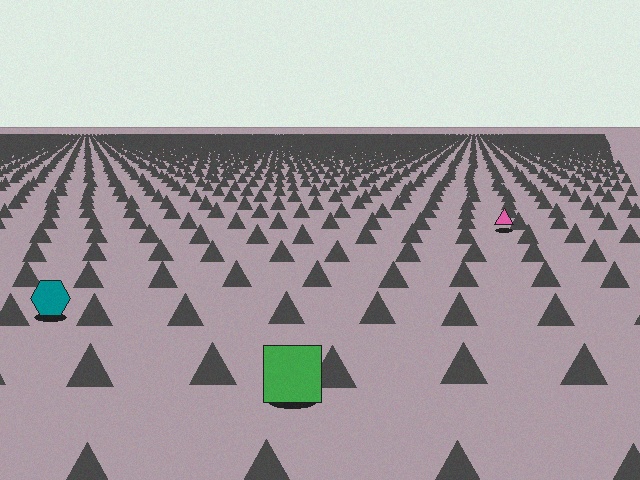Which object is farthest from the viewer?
The pink triangle is farthest from the viewer. It appears smaller and the ground texture around it is denser.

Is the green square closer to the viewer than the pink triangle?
Yes. The green square is closer — you can tell from the texture gradient: the ground texture is coarser near it.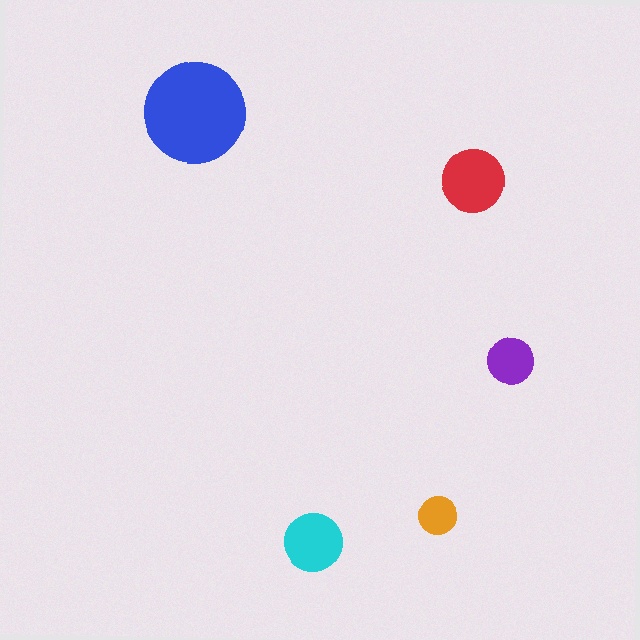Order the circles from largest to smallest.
the blue one, the red one, the cyan one, the purple one, the orange one.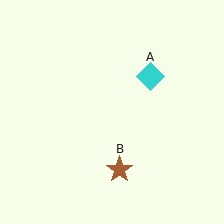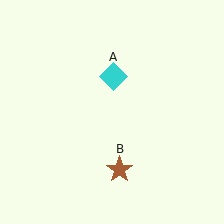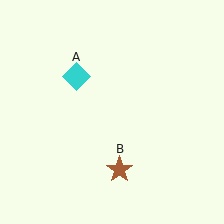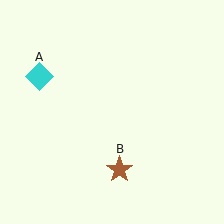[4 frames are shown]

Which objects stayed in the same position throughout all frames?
Brown star (object B) remained stationary.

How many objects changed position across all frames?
1 object changed position: cyan diamond (object A).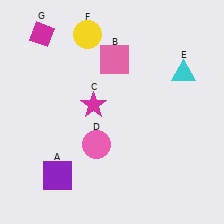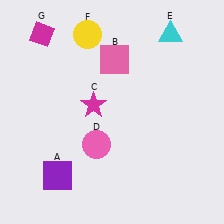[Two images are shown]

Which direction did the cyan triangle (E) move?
The cyan triangle (E) moved up.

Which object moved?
The cyan triangle (E) moved up.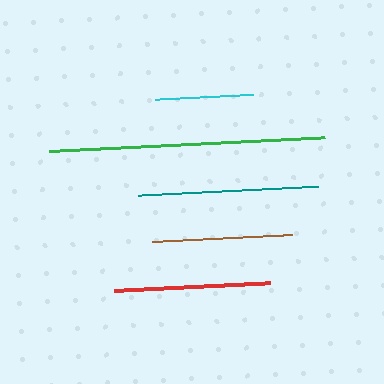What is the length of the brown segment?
The brown segment is approximately 140 pixels long.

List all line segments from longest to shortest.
From longest to shortest: green, teal, red, brown, cyan.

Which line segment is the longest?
The green line is the longest at approximately 276 pixels.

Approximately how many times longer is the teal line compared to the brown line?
The teal line is approximately 1.3 times the length of the brown line.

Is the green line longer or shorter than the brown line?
The green line is longer than the brown line.